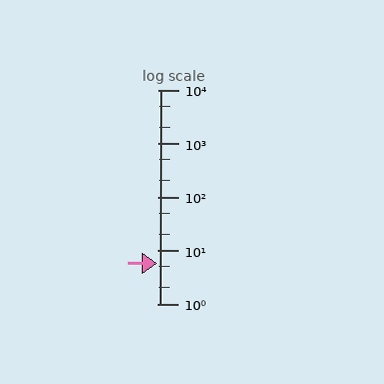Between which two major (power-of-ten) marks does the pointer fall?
The pointer is between 1 and 10.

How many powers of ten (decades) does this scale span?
The scale spans 4 decades, from 1 to 10000.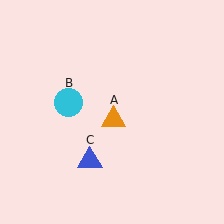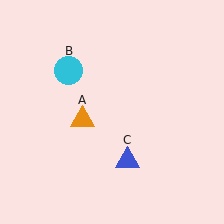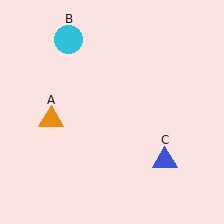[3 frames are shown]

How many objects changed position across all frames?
3 objects changed position: orange triangle (object A), cyan circle (object B), blue triangle (object C).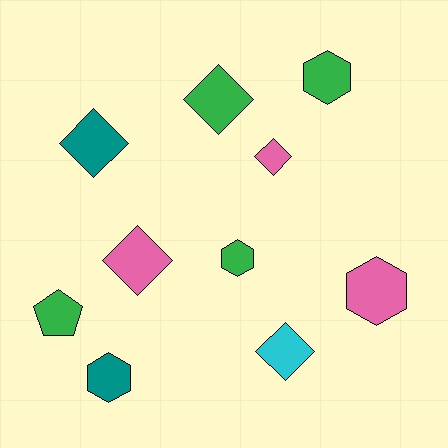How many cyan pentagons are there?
There are no cyan pentagons.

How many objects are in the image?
There are 10 objects.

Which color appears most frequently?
Green, with 4 objects.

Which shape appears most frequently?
Diamond, with 5 objects.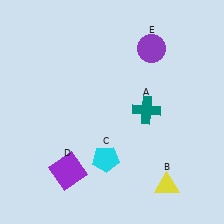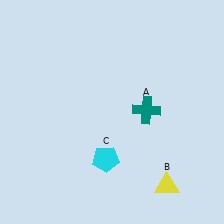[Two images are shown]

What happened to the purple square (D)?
The purple square (D) was removed in Image 2. It was in the bottom-left area of Image 1.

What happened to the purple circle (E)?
The purple circle (E) was removed in Image 2. It was in the top-right area of Image 1.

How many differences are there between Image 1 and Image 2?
There are 2 differences between the two images.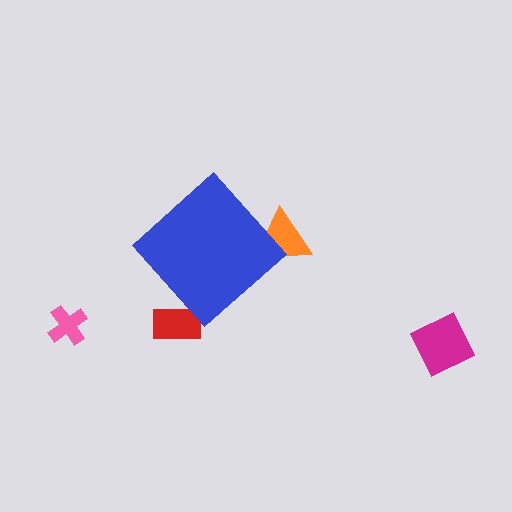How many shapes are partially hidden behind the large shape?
2 shapes are partially hidden.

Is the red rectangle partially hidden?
Yes, the red rectangle is partially hidden behind the blue diamond.